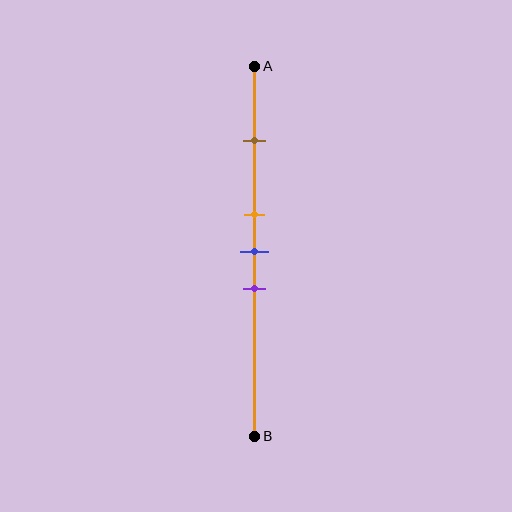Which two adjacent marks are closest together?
The orange and blue marks are the closest adjacent pair.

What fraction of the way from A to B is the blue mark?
The blue mark is approximately 50% (0.5) of the way from A to B.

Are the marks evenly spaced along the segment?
No, the marks are not evenly spaced.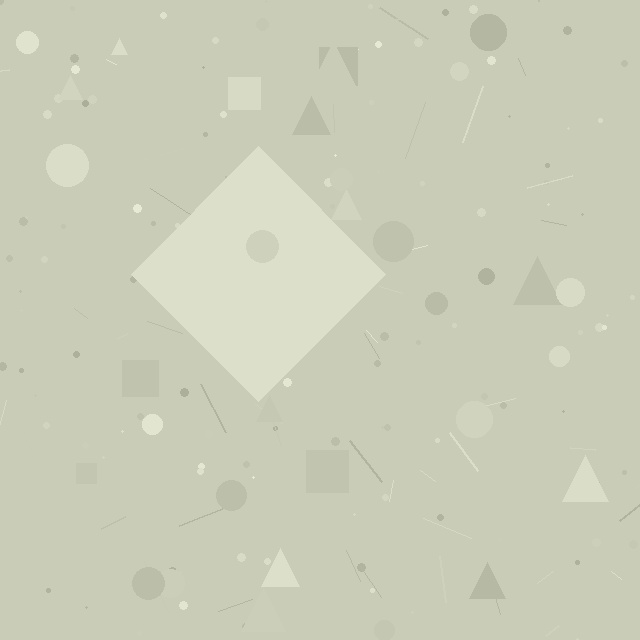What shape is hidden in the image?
A diamond is hidden in the image.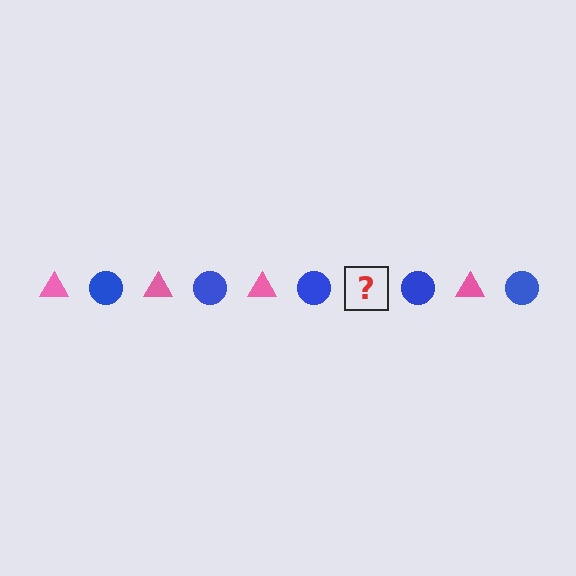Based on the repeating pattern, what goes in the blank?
The blank should be a pink triangle.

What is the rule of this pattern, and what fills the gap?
The rule is that the pattern alternates between pink triangle and blue circle. The gap should be filled with a pink triangle.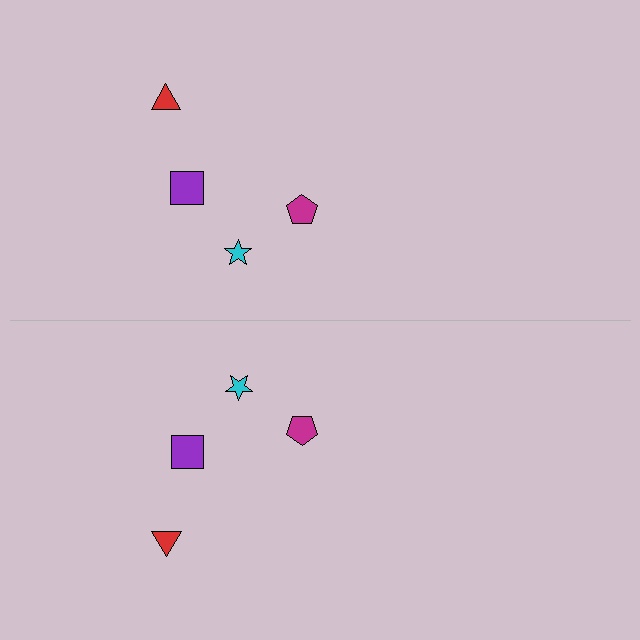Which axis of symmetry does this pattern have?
The pattern has a horizontal axis of symmetry running through the center of the image.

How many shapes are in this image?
There are 8 shapes in this image.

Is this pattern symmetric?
Yes, this pattern has bilateral (reflection) symmetry.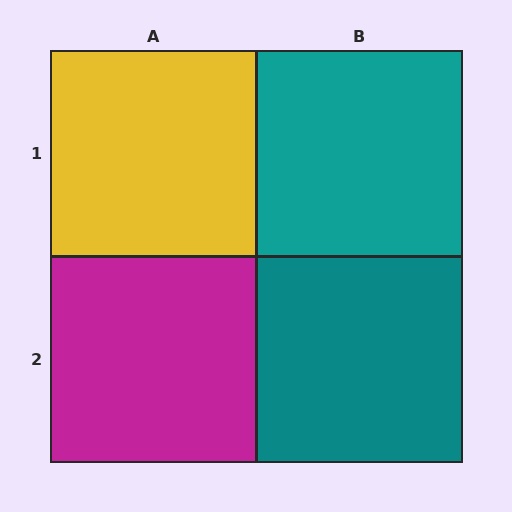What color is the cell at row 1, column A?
Yellow.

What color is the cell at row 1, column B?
Teal.